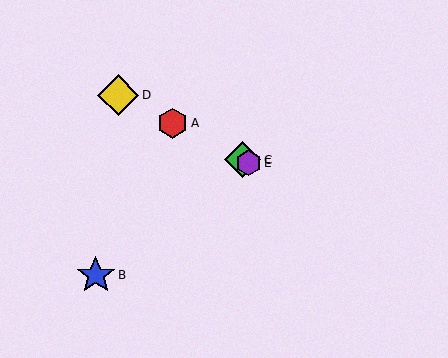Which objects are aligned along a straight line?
Objects A, C, D, E are aligned along a straight line.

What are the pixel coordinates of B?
Object B is at (96, 275).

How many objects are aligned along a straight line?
4 objects (A, C, D, E) are aligned along a straight line.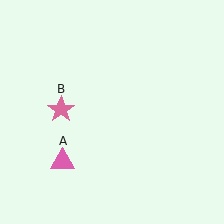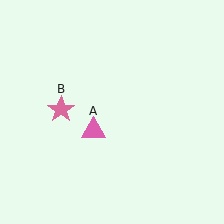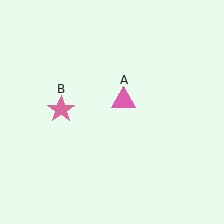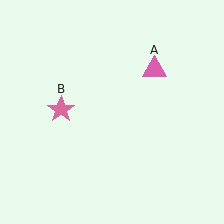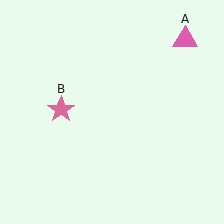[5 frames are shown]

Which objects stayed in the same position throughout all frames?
Pink star (object B) remained stationary.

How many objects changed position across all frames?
1 object changed position: pink triangle (object A).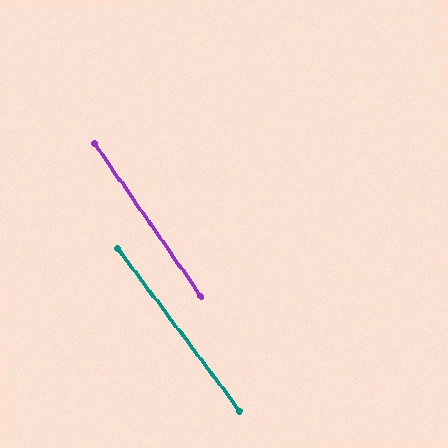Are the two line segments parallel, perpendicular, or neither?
Parallel — their directions differ by only 1.8°.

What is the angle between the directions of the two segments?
Approximately 2 degrees.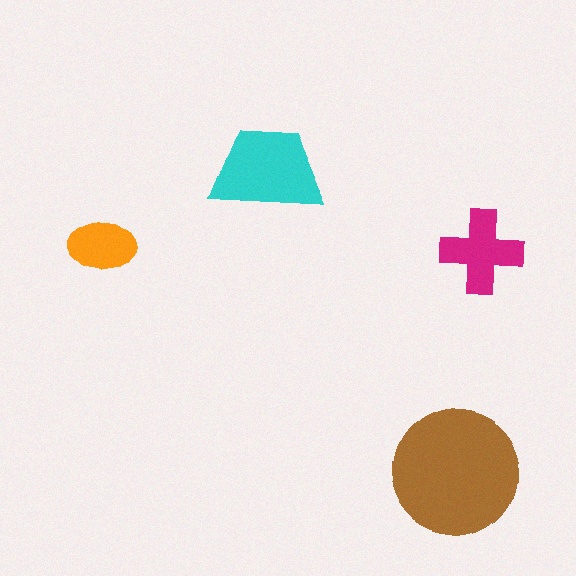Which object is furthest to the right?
The magenta cross is rightmost.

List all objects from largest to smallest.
The brown circle, the cyan trapezoid, the magenta cross, the orange ellipse.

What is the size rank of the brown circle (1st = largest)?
1st.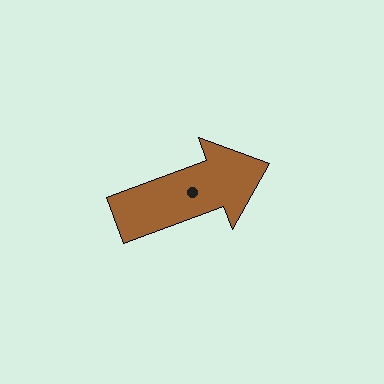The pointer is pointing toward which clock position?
Roughly 2 o'clock.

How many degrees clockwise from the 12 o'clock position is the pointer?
Approximately 70 degrees.